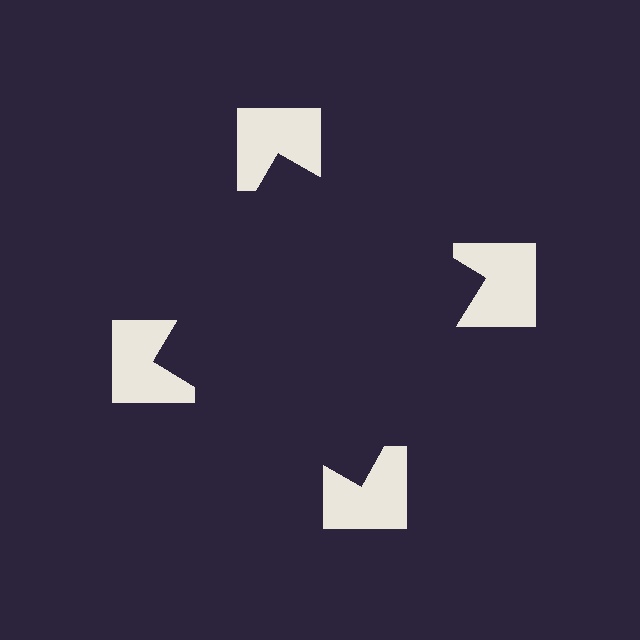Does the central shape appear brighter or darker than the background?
It typically appears slightly darker than the background, even though no actual brightness change is drawn.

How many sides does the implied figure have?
4 sides.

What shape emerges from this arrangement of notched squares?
An illusory square — its edges are inferred from the aligned wedge cuts in the notched squares, not physically drawn.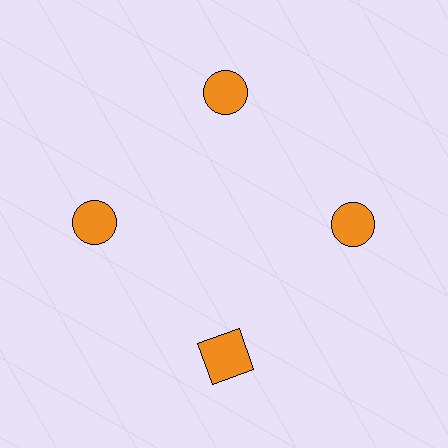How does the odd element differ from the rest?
It has a different shape: square instead of circle.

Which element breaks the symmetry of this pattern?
The orange square at roughly the 6 o'clock position breaks the symmetry. All other shapes are orange circles.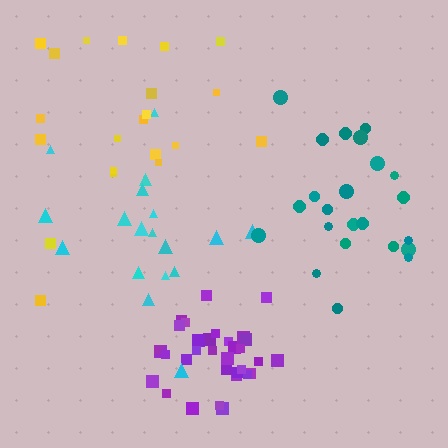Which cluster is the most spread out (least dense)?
Yellow.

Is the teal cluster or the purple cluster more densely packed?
Purple.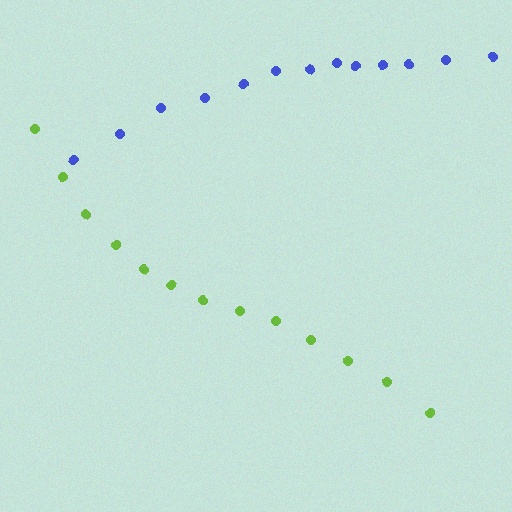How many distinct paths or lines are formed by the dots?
There are 2 distinct paths.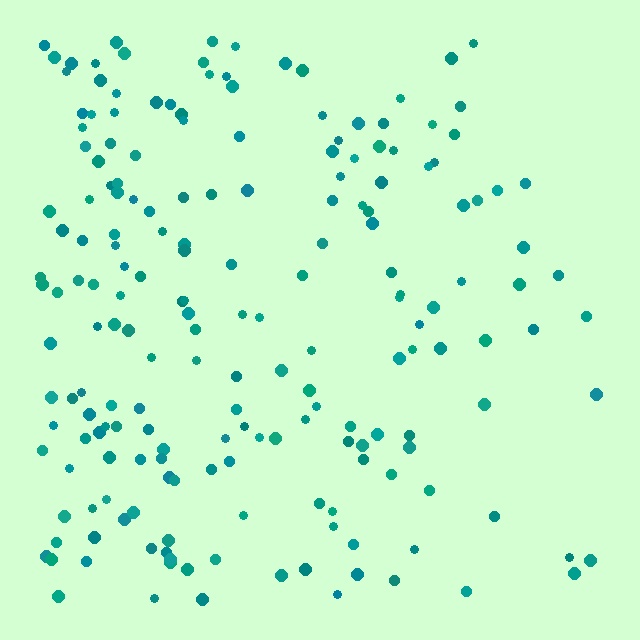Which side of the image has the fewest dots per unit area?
The right.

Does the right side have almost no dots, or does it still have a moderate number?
Still a moderate number, just noticeably fewer than the left.